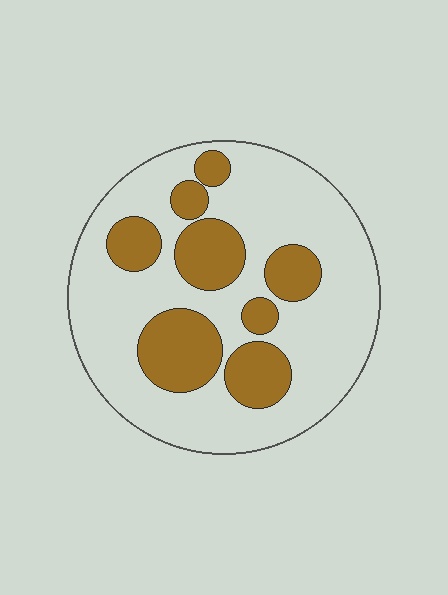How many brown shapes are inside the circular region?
8.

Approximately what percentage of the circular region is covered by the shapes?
Approximately 30%.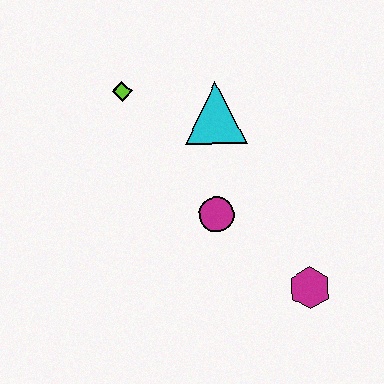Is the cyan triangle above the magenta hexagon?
Yes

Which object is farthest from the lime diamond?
The magenta hexagon is farthest from the lime diamond.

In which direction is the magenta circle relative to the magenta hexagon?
The magenta circle is to the left of the magenta hexagon.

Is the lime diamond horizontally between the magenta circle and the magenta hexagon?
No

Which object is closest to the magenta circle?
The cyan triangle is closest to the magenta circle.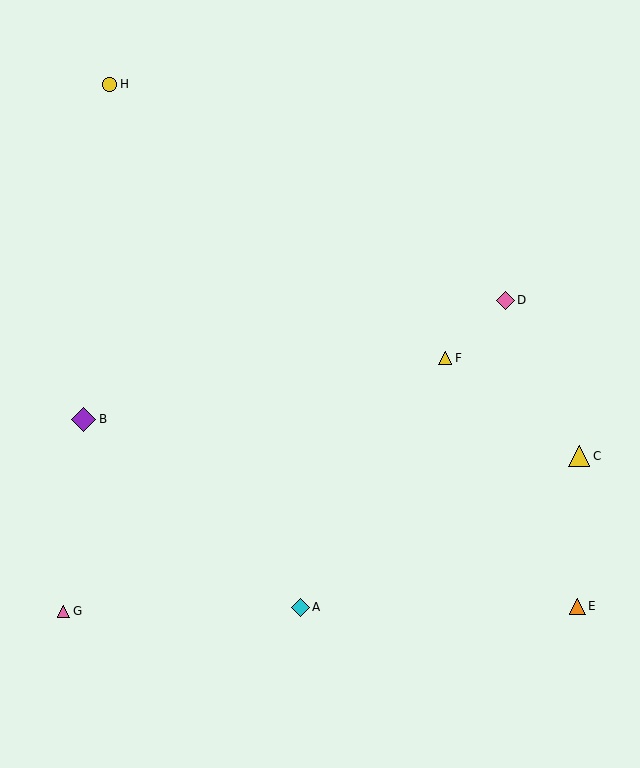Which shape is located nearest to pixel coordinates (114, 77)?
The yellow circle (labeled H) at (110, 84) is nearest to that location.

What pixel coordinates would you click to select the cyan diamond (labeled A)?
Click at (300, 607) to select the cyan diamond A.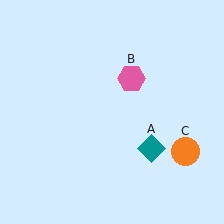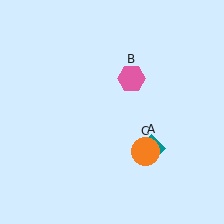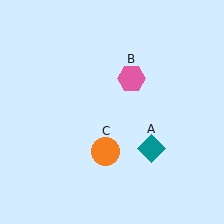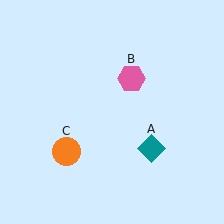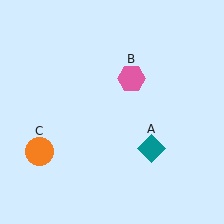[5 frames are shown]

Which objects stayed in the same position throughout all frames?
Teal diamond (object A) and pink hexagon (object B) remained stationary.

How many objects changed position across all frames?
1 object changed position: orange circle (object C).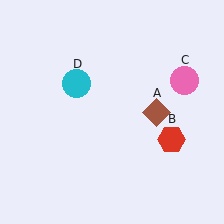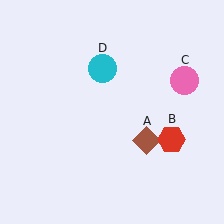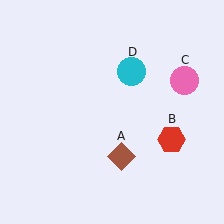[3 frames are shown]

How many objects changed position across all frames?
2 objects changed position: brown diamond (object A), cyan circle (object D).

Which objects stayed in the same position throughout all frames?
Red hexagon (object B) and pink circle (object C) remained stationary.